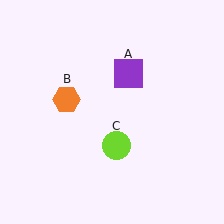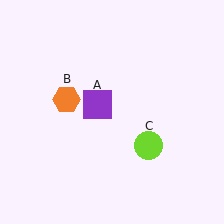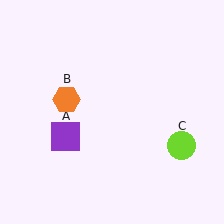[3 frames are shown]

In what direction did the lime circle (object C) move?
The lime circle (object C) moved right.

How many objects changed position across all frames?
2 objects changed position: purple square (object A), lime circle (object C).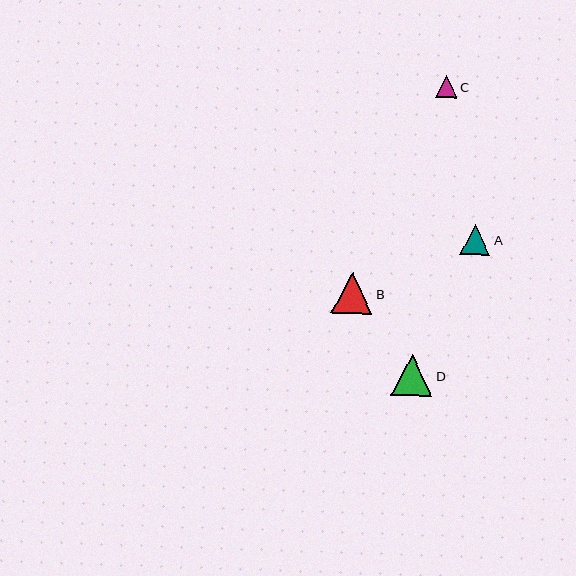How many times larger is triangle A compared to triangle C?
Triangle A is approximately 1.4 times the size of triangle C.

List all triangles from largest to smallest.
From largest to smallest: B, D, A, C.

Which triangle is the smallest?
Triangle C is the smallest with a size of approximately 22 pixels.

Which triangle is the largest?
Triangle B is the largest with a size of approximately 41 pixels.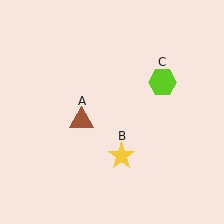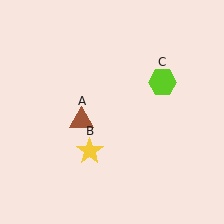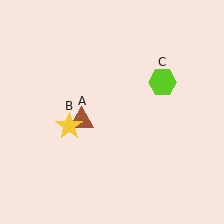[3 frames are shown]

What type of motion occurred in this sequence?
The yellow star (object B) rotated clockwise around the center of the scene.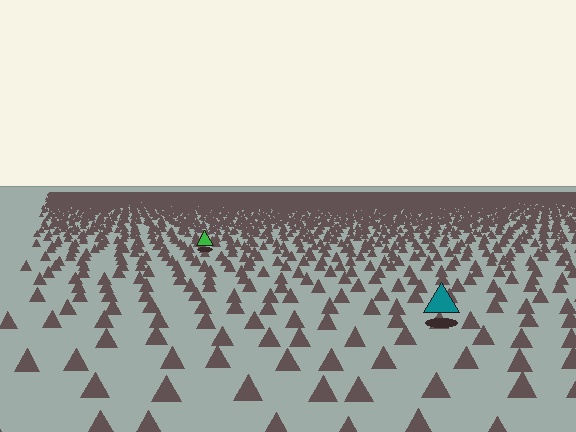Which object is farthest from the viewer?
The green triangle is farthest from the viewer. It appears smaller and the ground texture around it is denser.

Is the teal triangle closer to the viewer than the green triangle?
Yes. The teal triangle is closer — you can tell from the texture gradient: the ground texture is coarser near it.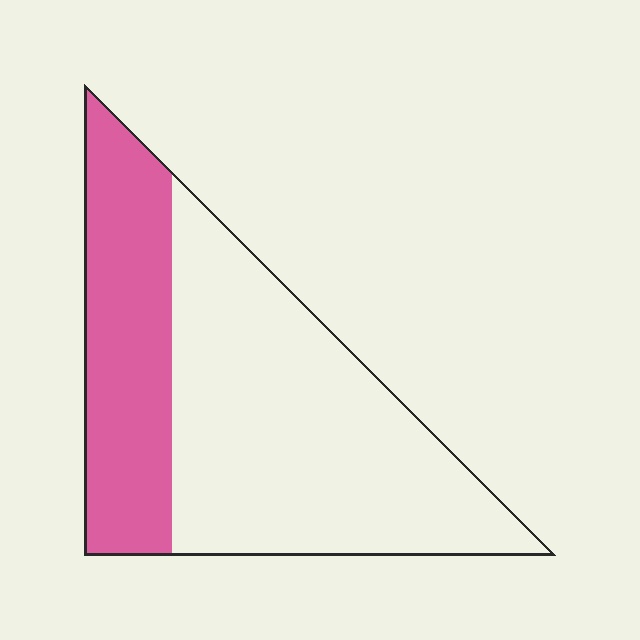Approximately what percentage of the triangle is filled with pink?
Approximately 35%.